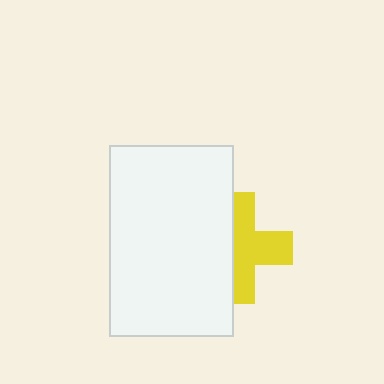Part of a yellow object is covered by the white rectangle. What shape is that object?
It is a cross.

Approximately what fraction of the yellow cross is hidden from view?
Roughly 43% of the yellow cross is hidden behind the white rectangle.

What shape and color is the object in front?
The object in front is a white rectangle.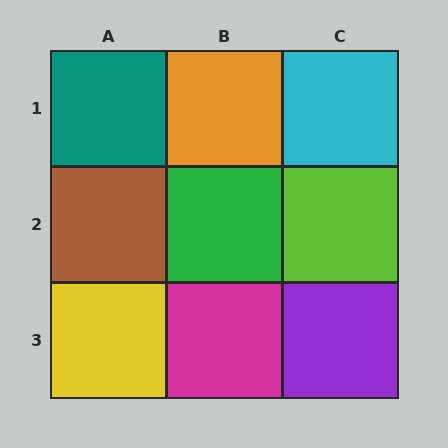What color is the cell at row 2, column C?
Lime.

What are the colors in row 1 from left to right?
Teal, orange, cyan.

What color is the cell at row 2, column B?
Green.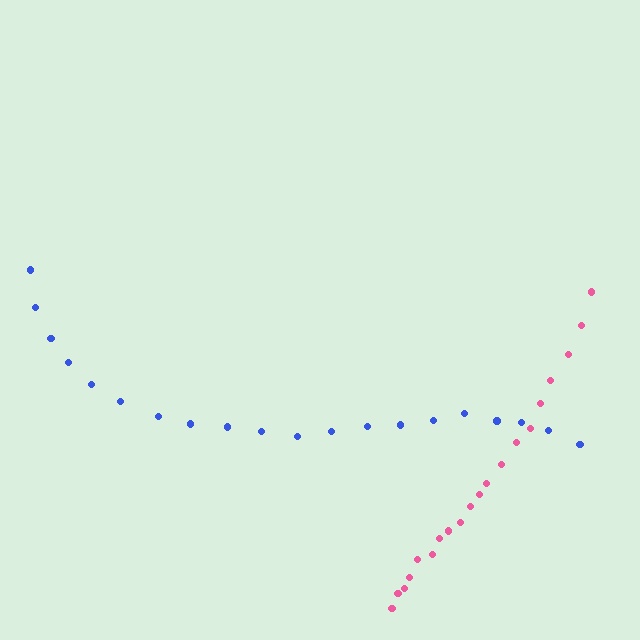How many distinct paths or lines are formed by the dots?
There are 2 distinct paths.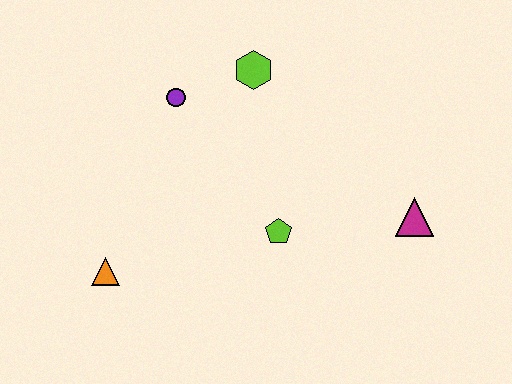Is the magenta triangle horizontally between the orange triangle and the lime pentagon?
No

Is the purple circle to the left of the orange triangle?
No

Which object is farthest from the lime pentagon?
The orange triangle is farthest from the lime pentagon.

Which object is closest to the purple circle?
The lime hexagon is closest to the purple circle.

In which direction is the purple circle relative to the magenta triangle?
The purple circle is to the left of the magenta triangle.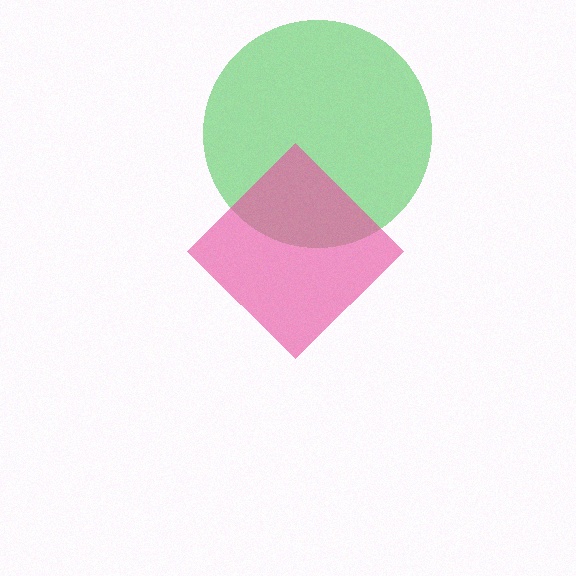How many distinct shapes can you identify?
There are 2 distinct shapes: a green circle, a pink diamond.